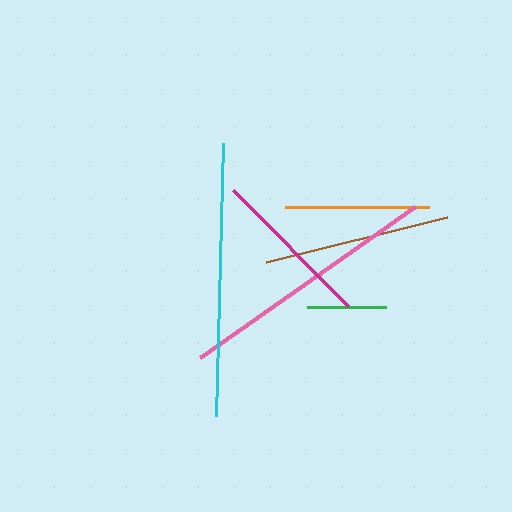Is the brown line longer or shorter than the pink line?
The pink line is longer than the brown line.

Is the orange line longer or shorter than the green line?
The orange line is longer than the green line.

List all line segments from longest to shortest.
From longest to shortest: cyan, pink, brown, magenta, orange, green.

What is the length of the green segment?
The green segment is approximately 79 pixels long.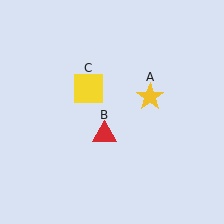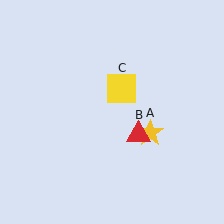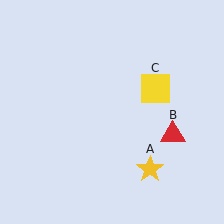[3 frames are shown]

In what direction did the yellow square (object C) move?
The yellow square (object C) moved right.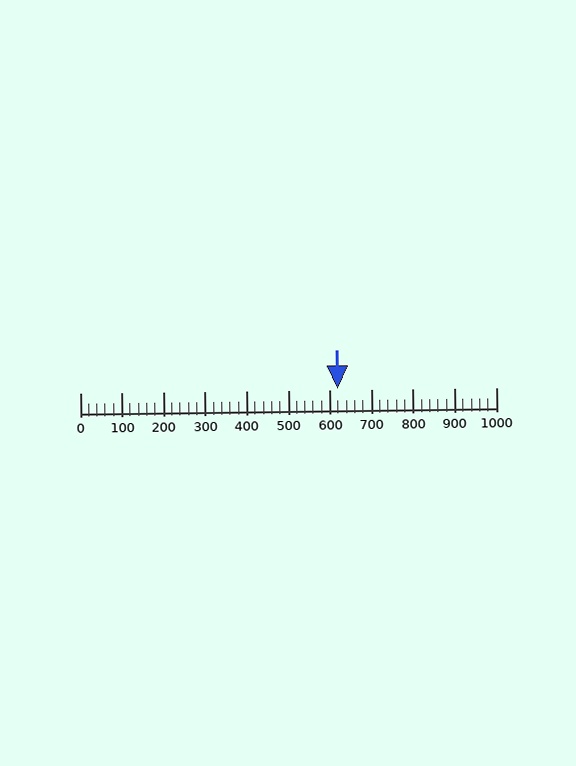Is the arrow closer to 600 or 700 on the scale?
The arrow is closer to 600.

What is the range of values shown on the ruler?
The ruler shows values from 0 to 1000.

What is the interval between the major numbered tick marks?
The major tick marks are spaced 100 units apart.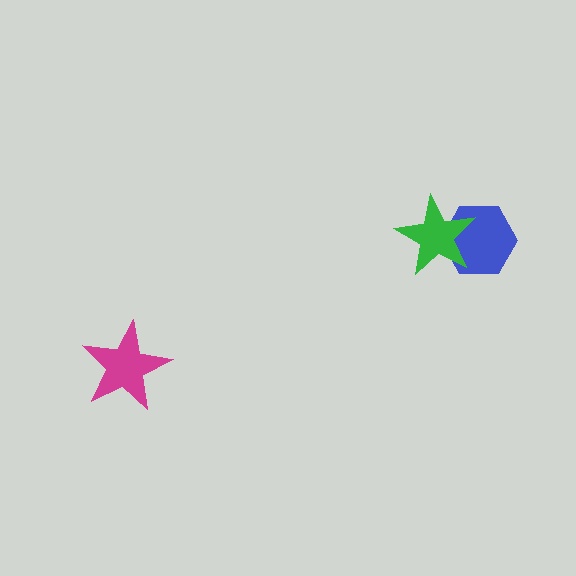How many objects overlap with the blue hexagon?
1 object overlaps with the blue hexagon.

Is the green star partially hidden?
No, no other shape covers it.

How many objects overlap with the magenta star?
0 objects overlap with the magenta star.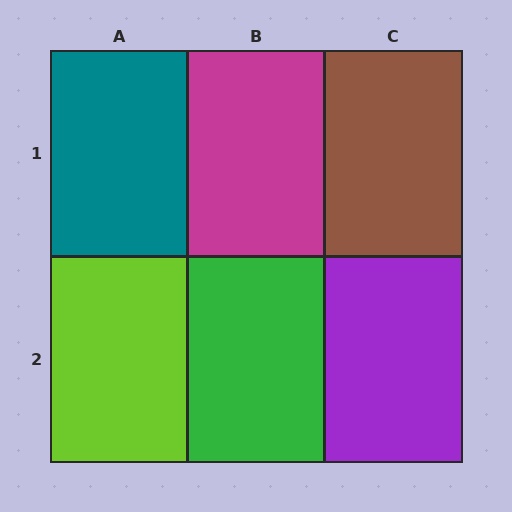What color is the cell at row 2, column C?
Purple.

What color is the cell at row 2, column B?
Green.